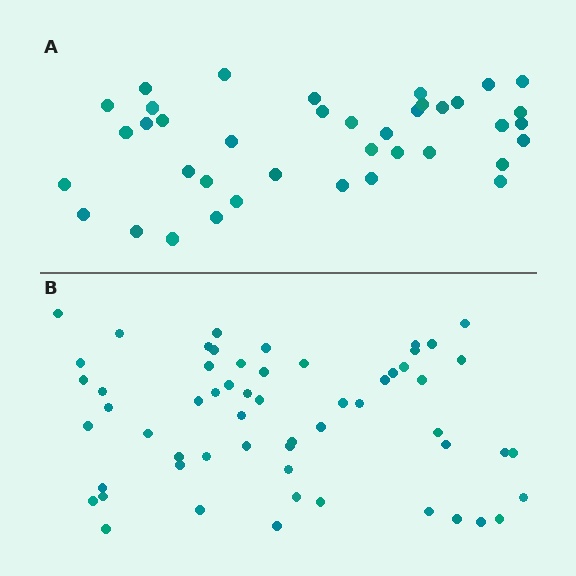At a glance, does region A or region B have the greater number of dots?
Region B (the bottom region) has more dots.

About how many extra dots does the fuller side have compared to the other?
Region B has approximately 20 more dots than region A.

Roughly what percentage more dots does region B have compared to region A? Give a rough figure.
About 50% more.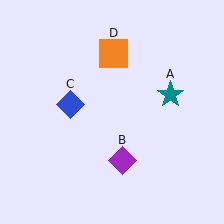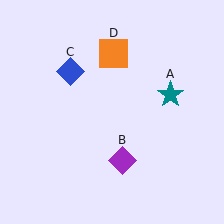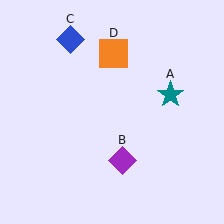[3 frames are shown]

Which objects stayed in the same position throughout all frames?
Teal star (object A) and purple diamond (object B) and orange square (object D) remained stationary.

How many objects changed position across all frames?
1 object changed position: blue diamond (object C).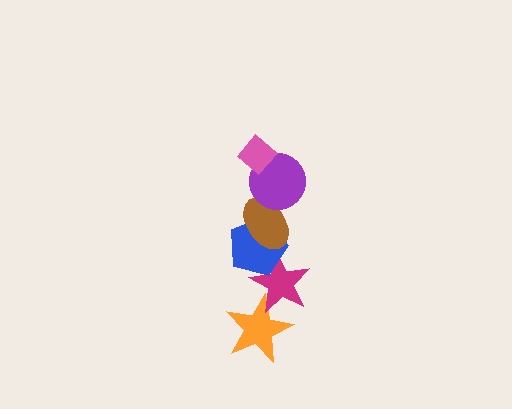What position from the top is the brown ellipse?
The brown ellipse is 3rd from the top.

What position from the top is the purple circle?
The purple circle is 2nd from the top.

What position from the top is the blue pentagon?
The blue pentagon is 4th from the top.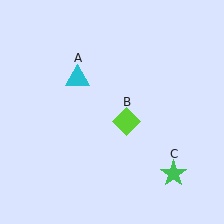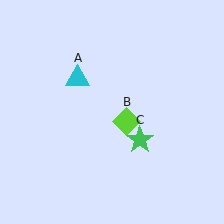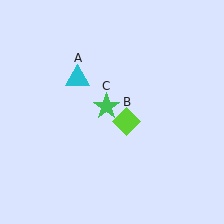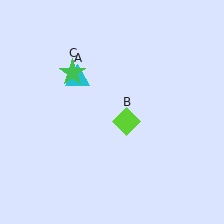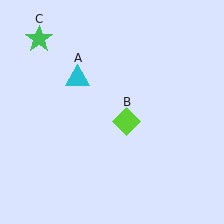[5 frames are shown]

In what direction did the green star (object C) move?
The green star (object C) moved up and to the left.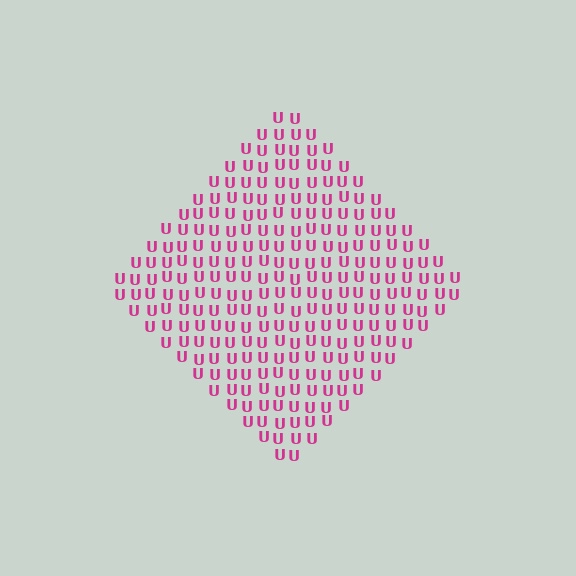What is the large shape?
The large shape is a diamond.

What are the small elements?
The small elements are letter U's.